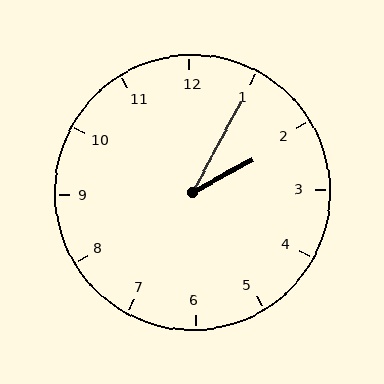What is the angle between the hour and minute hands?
Approximately 32 degrees.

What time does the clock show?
2:05.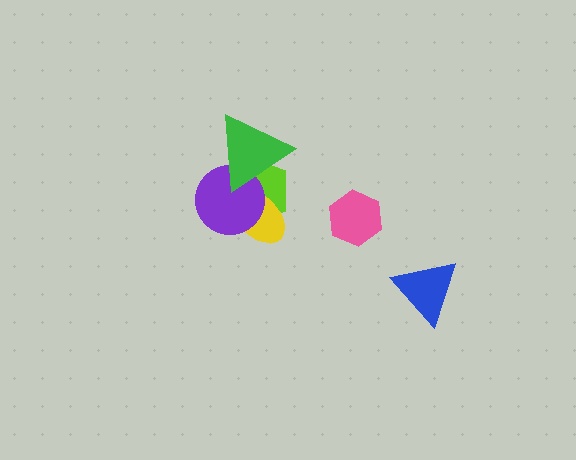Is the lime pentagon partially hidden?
Yes, it is partially covered by another shape.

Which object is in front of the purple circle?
The green triangle is in front of the purple circle.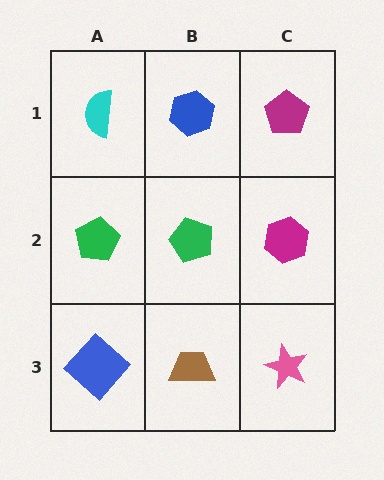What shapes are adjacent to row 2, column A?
A cyan semicircle (row 1, column A), a blue diamond (row 3, column A), a green pentagon (row 2, column B).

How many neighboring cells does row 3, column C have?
2.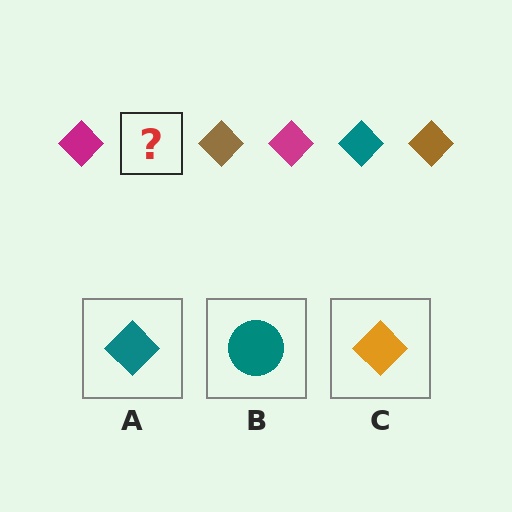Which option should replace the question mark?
Option A.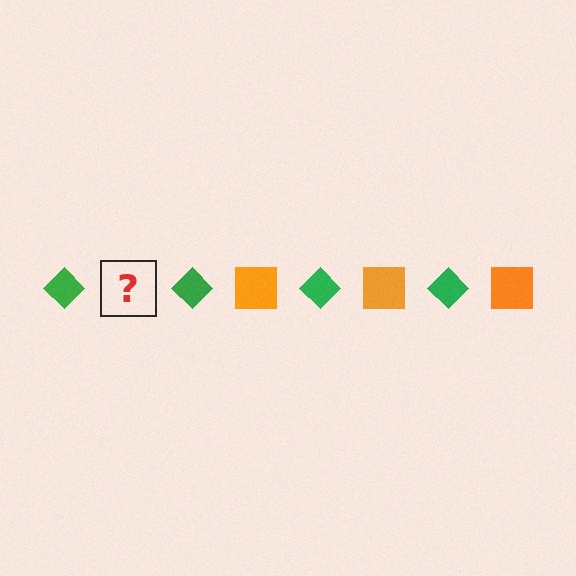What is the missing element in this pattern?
The missing element is an orange square.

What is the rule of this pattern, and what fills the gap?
The rule is that the pattern alternates between green diamond and orange square. The gap should be filled with an orange square.